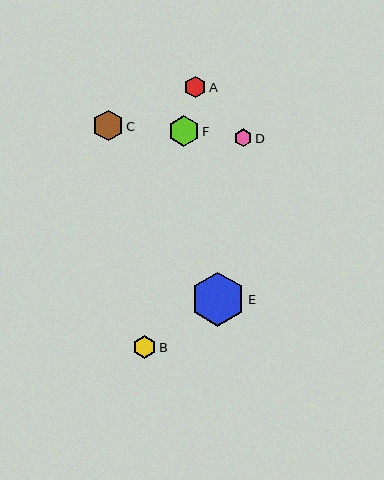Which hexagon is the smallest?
Hexagon D is the smallest with a size of approximately 18 pixels.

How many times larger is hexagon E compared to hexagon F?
Hexagon E is approximately 1.7 times the size of hexagon F.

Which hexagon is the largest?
Hexagon E is the largest with a size of approximately 54 pixels.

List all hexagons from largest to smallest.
From largest to smallest: E, C, F, B, A, D.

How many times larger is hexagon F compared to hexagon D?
Hexagon F is approximately 1.7 times the size of hexagon D.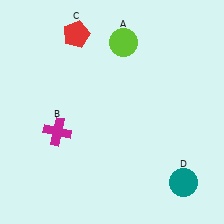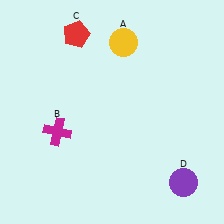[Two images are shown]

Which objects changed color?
A changed from lime to yellow. D changed from teal to purple.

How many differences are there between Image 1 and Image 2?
There are 2 differences between the two images.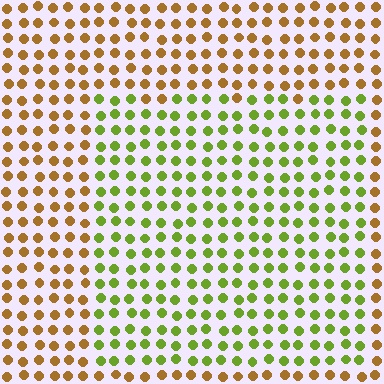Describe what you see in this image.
The image is filled with small brown elements in a uniform arrangement. A rectangle-shaped region is visible where the elements are tinted to a slightly different hue, forming a subtle color boundary.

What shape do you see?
I see a rectangle.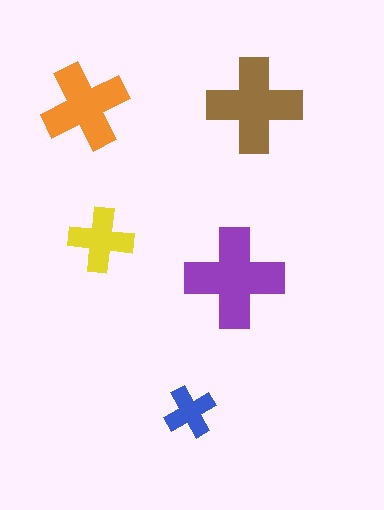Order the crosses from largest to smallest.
the purple one, the brown one, the orange one, the yellow one, the blue one.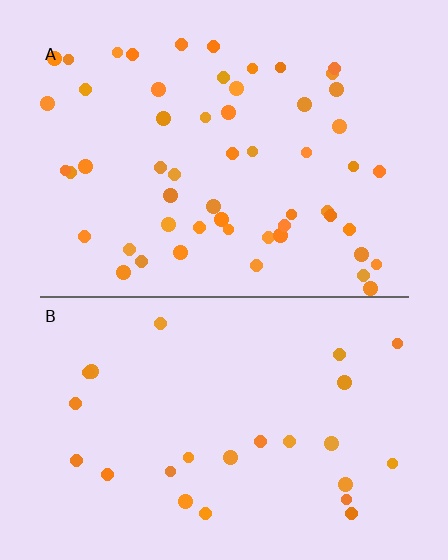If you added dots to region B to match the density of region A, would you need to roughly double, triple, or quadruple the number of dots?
Approximately double.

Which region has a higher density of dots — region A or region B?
A (the top).